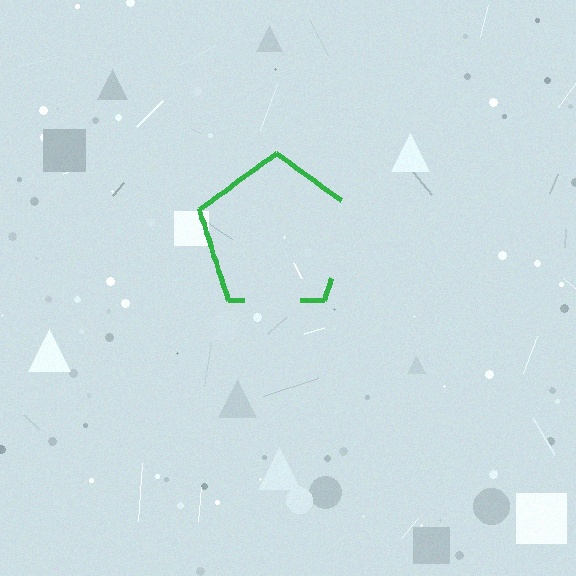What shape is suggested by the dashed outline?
The dashed outline suggests a pentagon.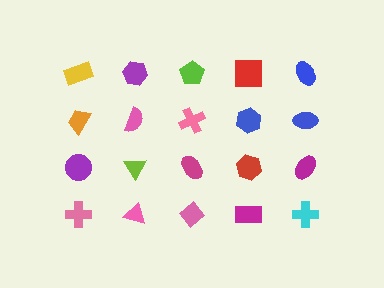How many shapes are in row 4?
5 shapes.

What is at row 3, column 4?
A red hexagon.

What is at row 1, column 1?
A yellow rectangle.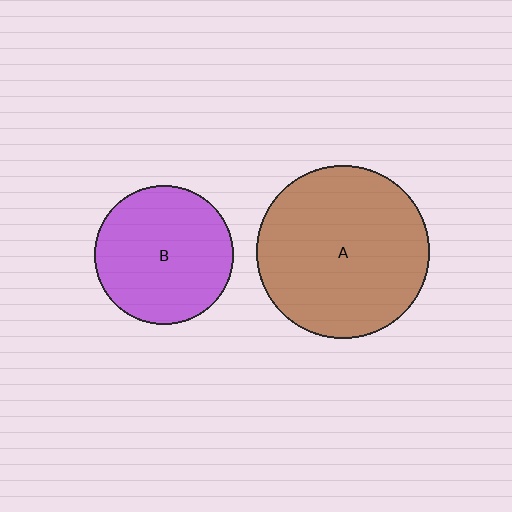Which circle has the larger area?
Circle A (brown).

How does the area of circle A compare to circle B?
Approximately 1.6 times.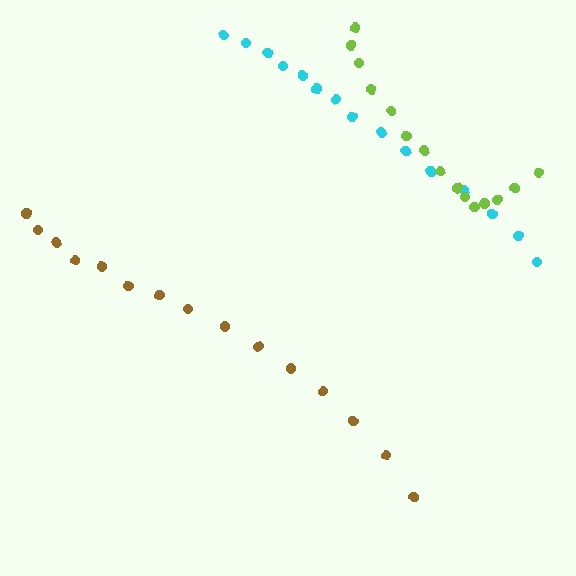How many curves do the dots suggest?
There are 3 distinct paths.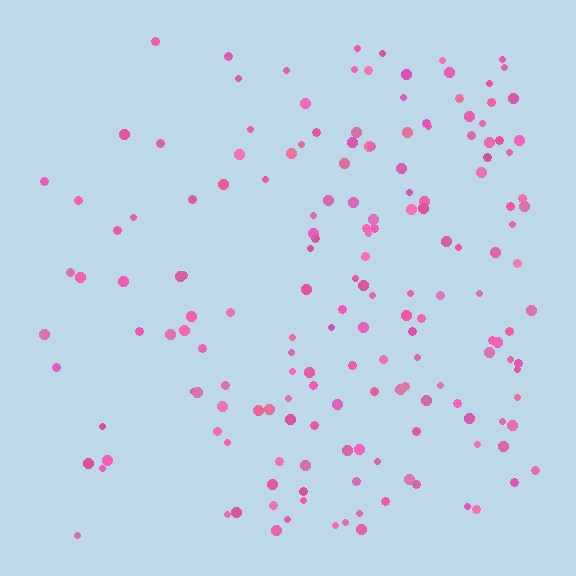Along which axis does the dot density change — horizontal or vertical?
Horizontal.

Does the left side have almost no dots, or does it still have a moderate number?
Still a moderate number, just noticeably fewer than the right.